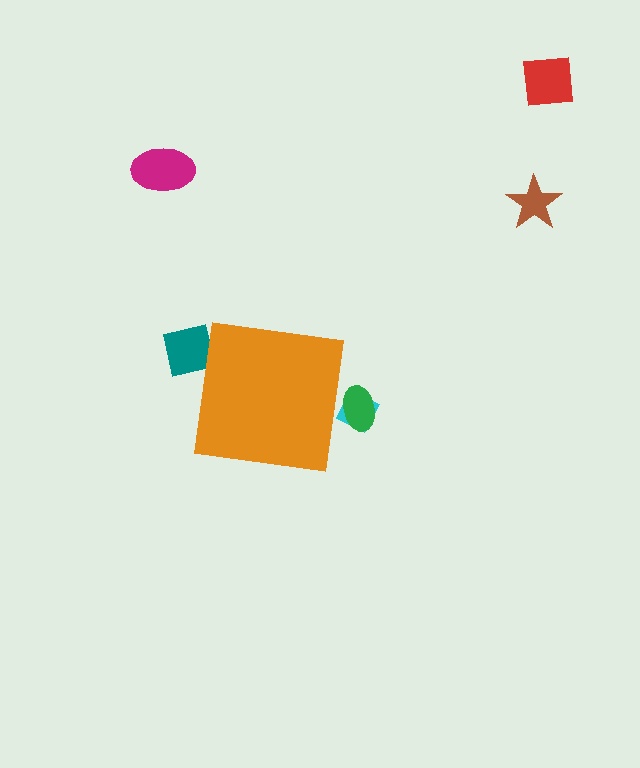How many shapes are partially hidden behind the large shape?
3 shapes are partially hidden.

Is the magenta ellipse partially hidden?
No, the magenta ellipse is fully visible.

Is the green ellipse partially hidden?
Yes, the green ellipse is partially hidden behind the orange square.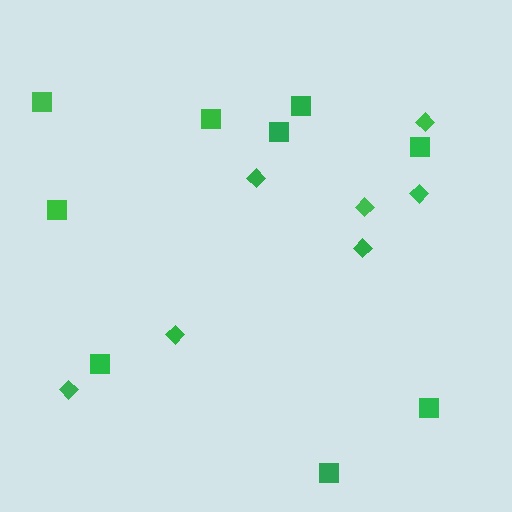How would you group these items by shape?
There are 2 groups: one group of diamonds (7) and one group of squares (9).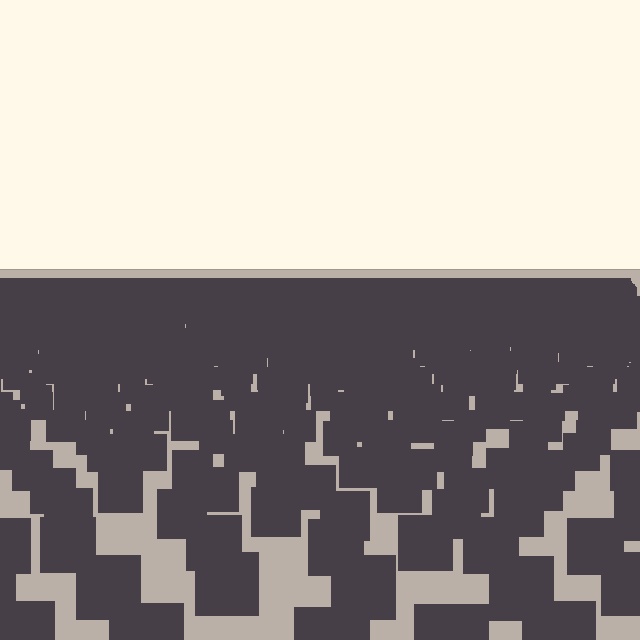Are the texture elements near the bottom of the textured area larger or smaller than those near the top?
Larger. Near the bottom, elements are closer to the viewer and appear at a bigger on-screen size.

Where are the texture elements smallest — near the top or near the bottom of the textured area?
Near the top.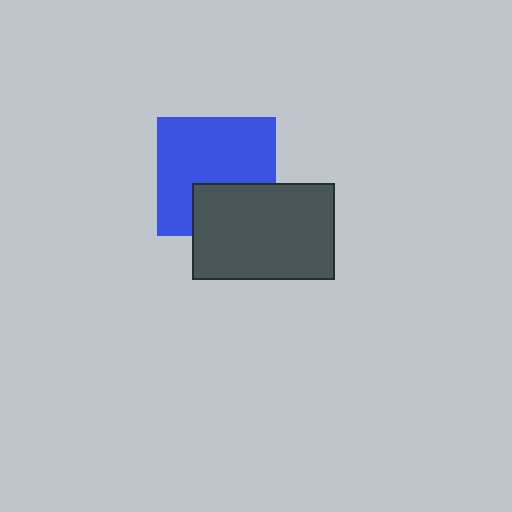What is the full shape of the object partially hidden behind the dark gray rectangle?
The partially hidden object is a blue square.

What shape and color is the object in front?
The object in front is a dark gray rectangle.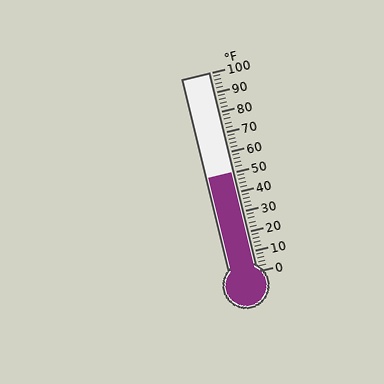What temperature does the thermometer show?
The thermometer shows approximately 50°F.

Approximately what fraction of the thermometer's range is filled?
The thermometer is filled to approximately 50% of its range.